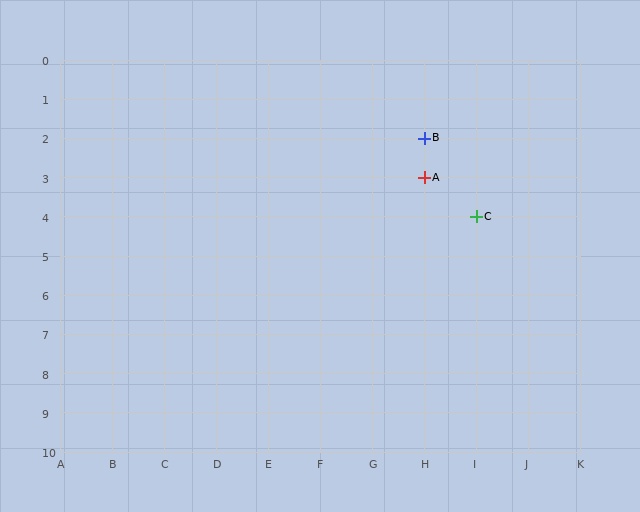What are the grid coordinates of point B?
Point B is at grid coordinates (H, 2).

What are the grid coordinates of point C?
Point C is at grid coordinates (I, 4).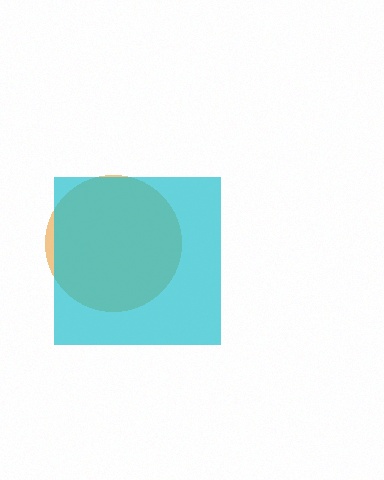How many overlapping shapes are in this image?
There are 2 overlapping shapes in the image.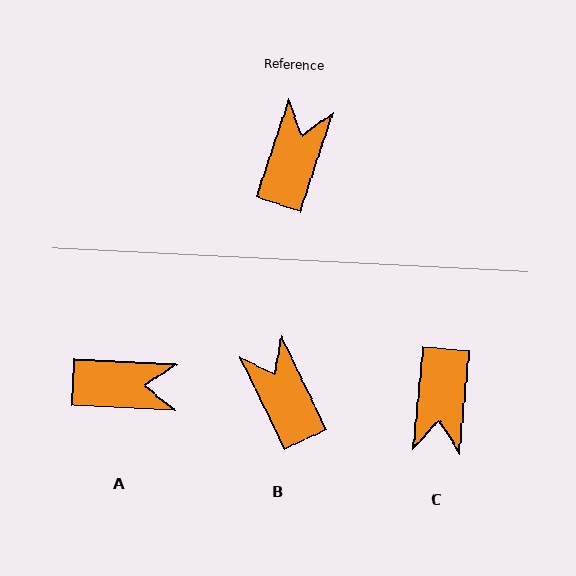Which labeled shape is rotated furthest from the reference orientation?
C, about 167 degrees away.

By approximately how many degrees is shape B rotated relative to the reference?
Approximately 44 degrees counter-clockwise.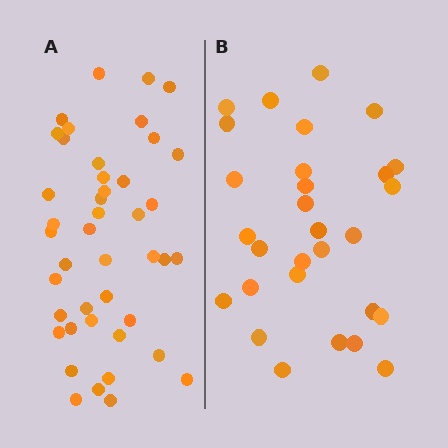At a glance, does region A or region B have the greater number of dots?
Region A (the left region) has more dots.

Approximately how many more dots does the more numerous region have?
Region A has approximately 15 more dots than region B.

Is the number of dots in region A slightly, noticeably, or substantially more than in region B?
Region A has substantially more. The ratio is roughly 1.5 to 1.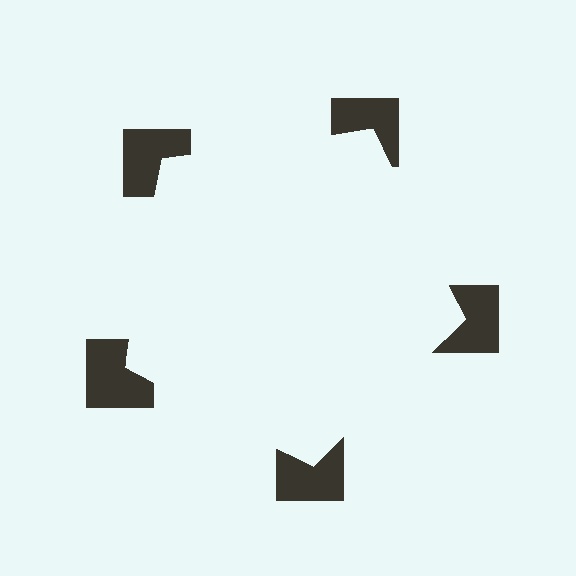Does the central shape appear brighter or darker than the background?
It typically appears slightly brighter than the background, even though no actual brightness change is drawn.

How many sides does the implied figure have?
5 sides.